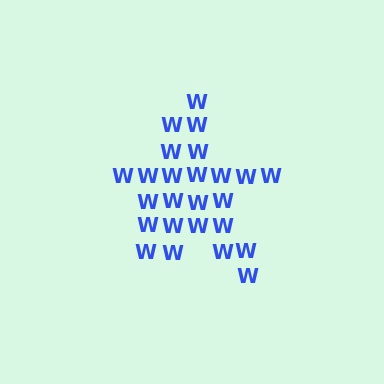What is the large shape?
The large shape is a star.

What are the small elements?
The small elements are letter W's.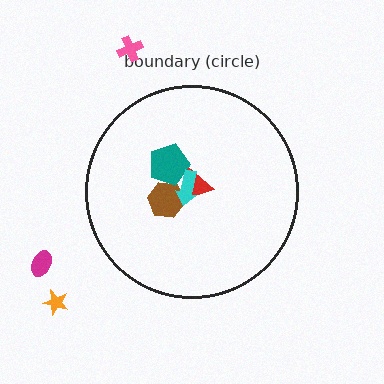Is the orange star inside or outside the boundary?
Outside.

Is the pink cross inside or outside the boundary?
Outside.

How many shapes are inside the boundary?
4 inside, 3 outside.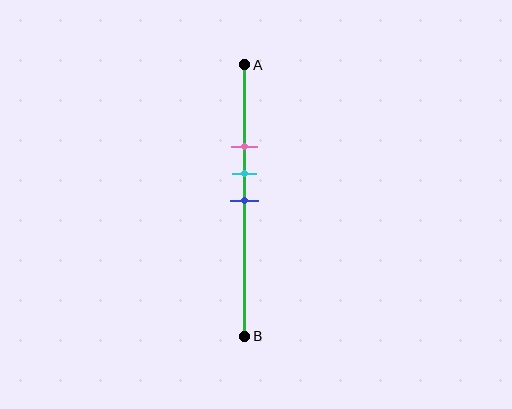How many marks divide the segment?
There are 3 marks dividing the segment.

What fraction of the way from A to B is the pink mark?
The pink mark is approximately 30% (0.3) of the way from A to B.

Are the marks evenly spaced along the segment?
Yes, the marks are approximately evenly spaced.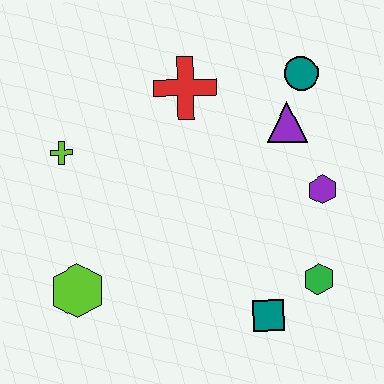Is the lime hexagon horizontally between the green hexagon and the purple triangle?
No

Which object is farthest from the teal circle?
The lime hexagon is farthest from the teal circle.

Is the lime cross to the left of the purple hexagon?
Yes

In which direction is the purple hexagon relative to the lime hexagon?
The purple hexagon is to the right of the lime hexagon.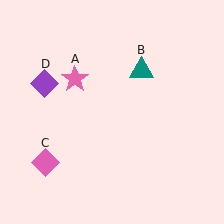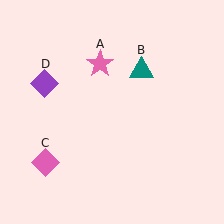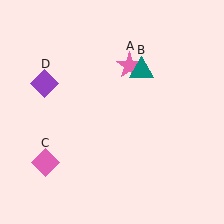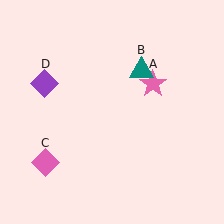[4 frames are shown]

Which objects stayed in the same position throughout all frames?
Teal triangle (object B) and pink diamond (object C) and purple diamond (object D) remained stationary.